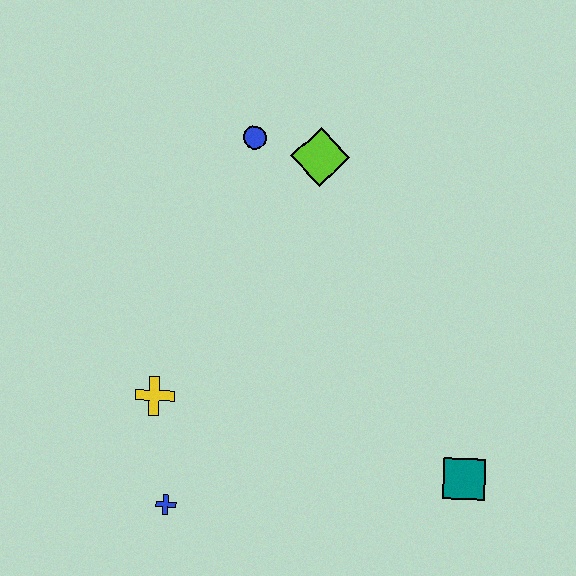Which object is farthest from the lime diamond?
The blue cross is farthest from the lime diamond.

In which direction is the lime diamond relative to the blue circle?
The lime diamond is to the right of the blue circle.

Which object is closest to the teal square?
The blue cross is closest to the teal square.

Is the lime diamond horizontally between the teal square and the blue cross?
Yes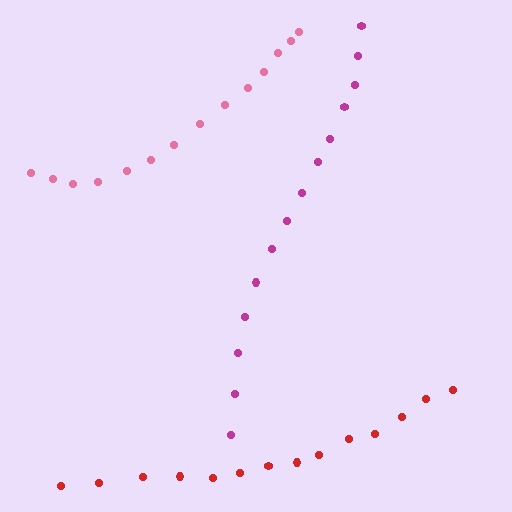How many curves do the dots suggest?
There are 3 distinct paths.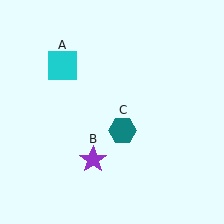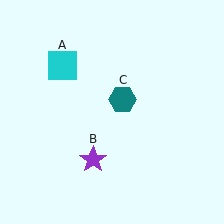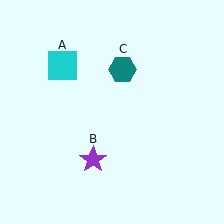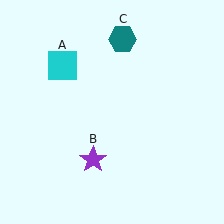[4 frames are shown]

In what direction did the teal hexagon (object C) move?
The teal hexagon (object C) moved up.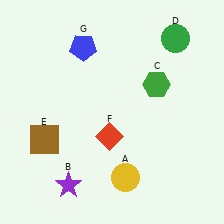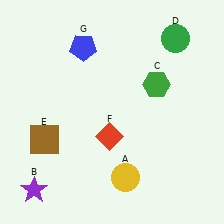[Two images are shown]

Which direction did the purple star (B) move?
The purple star (B) moved left.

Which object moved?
The purple star (B) moved left.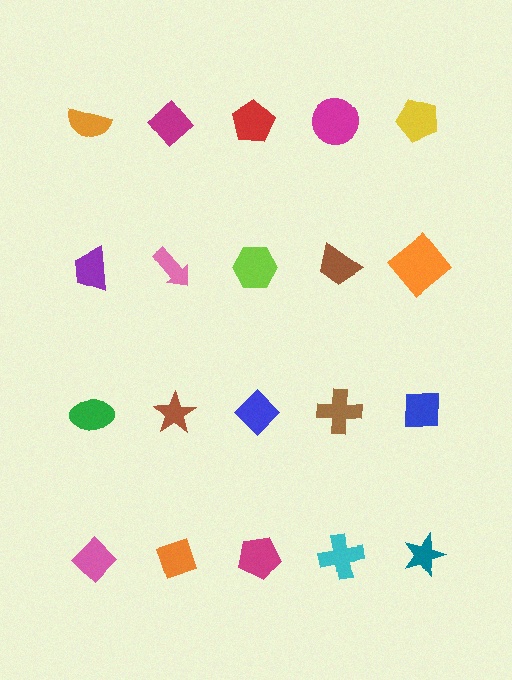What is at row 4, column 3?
A magenta pentagon.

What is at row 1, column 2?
A magenta diamond.